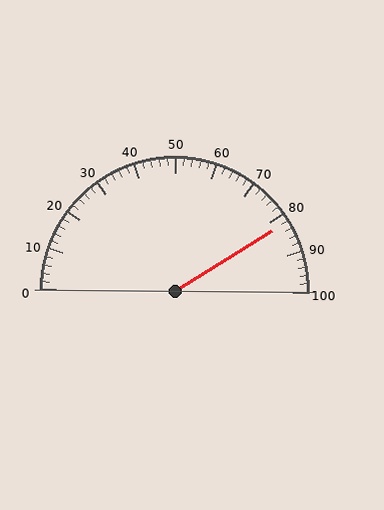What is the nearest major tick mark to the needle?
The nearest major tick mark is 80.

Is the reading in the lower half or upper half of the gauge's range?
The reading is in the upper half of the range (0 to 100).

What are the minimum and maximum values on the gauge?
The gauge ranges from 0 to 100.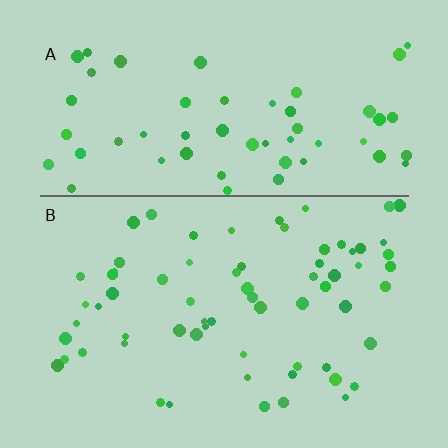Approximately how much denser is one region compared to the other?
Approximately 1.2× — region B over region A.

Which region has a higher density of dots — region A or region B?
B (the bottom).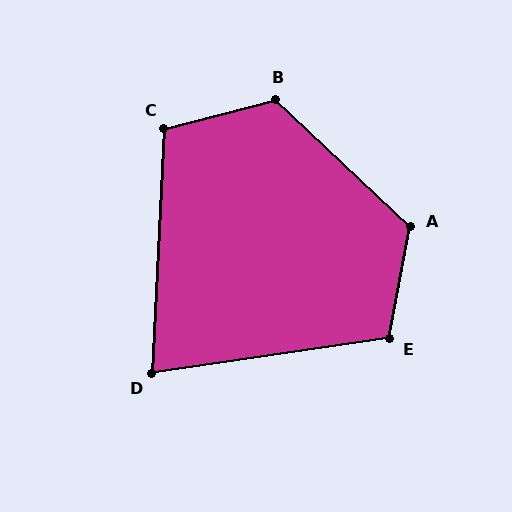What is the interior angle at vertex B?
Approximately 122 degrees (obtuse).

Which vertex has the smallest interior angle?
D, at approximately 79 degrees.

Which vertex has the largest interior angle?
A, at approximately 123 degrees.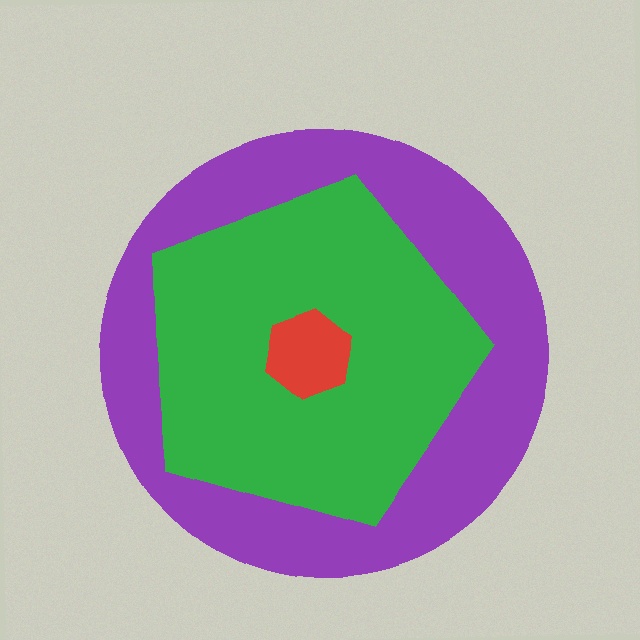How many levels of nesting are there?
3.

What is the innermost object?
The red hexagon.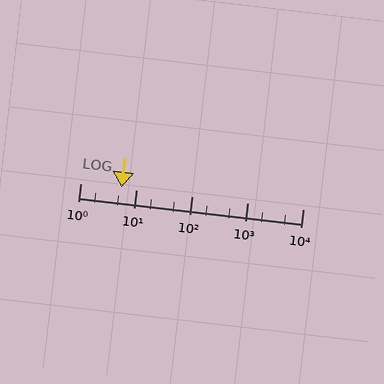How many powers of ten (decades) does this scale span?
The scale spans 4 decades, from 1 to 10000.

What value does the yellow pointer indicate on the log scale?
The pointer indicates approximately 5.4.